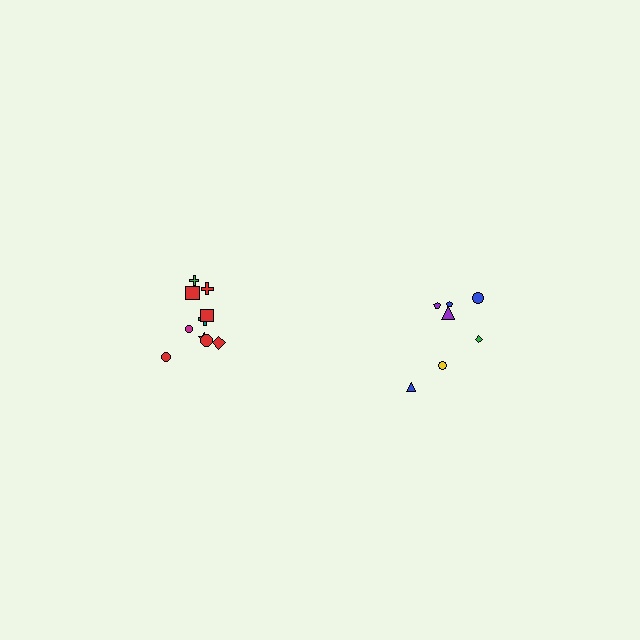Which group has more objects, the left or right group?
The left group.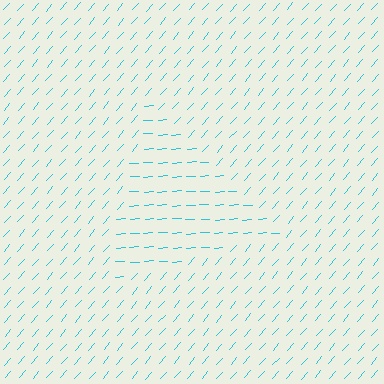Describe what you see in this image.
The image is filled with small cyan line segments. A triangle region in the image has lines oriented differently from the surrounding lines, creating a visible texture boundary.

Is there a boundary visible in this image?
Yes, there is a texture boundary formed by a change in line orientation.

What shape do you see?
I see a triangle.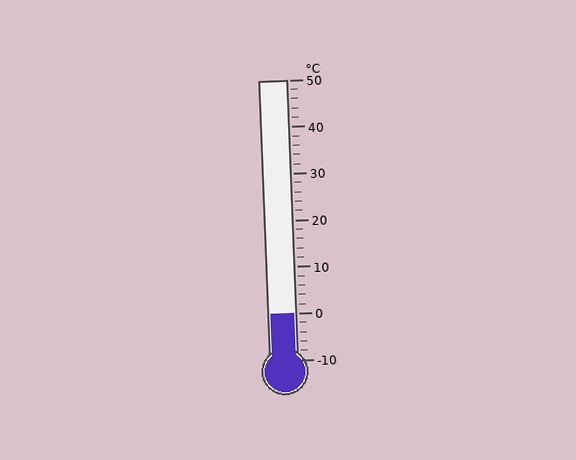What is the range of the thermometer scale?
The thermometer scale ranges from -10°C to 50°C.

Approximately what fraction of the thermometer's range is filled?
The thermometer is filled to approximately 15% of its range.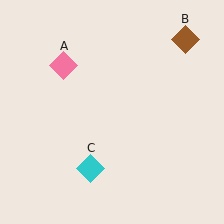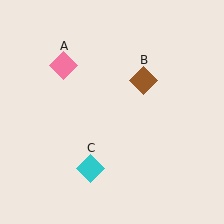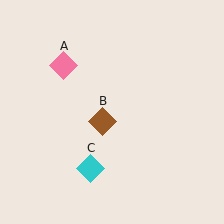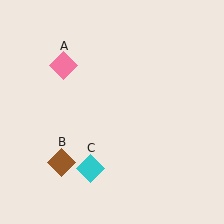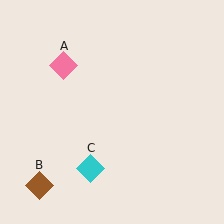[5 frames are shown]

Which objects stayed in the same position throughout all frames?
Pink diamond (object A) and cyan diamond (object C) remained stationary.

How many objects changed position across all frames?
1 object changed position: brown diamond (object B).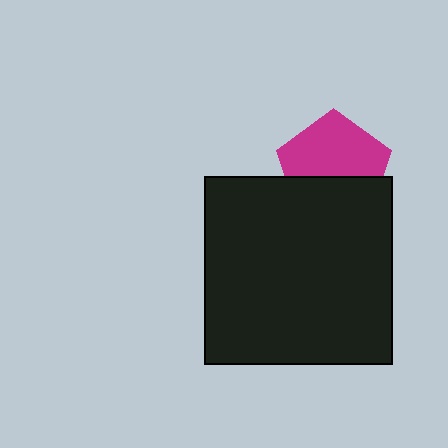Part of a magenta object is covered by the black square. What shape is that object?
It is a pentagon.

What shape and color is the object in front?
The object in front is a black square.